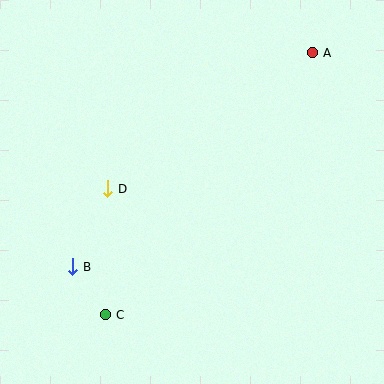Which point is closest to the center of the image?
Point D at (108, 189) is closest to the center.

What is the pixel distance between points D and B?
The distance between D and B is 85 pixels.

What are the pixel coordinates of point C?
Point C is at (106, 315).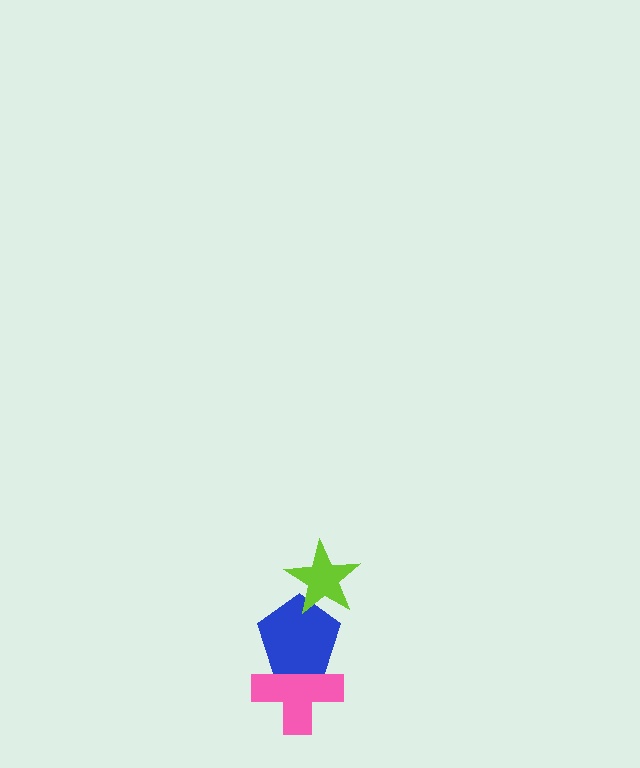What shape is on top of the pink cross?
The blue pentagon is on top of the pink cross.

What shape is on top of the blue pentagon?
The lime star is on top of the blue pentagon.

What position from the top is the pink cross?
The pink cross is 3rd from the top.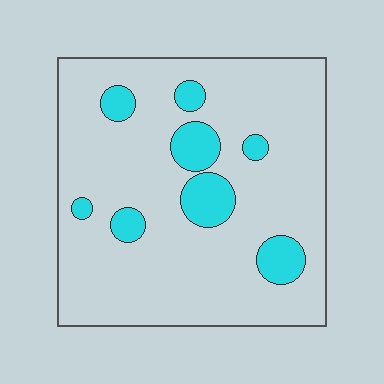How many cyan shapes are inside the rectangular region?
8.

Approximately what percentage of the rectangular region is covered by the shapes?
Approximately 15%.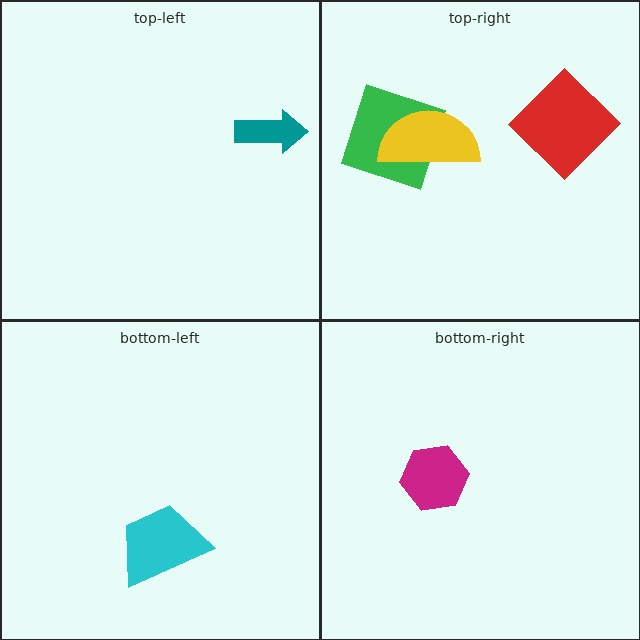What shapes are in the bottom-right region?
The magenta hexagon.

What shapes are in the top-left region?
The teal arrow.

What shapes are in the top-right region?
The green square, the red diamond, the yellow semicircle.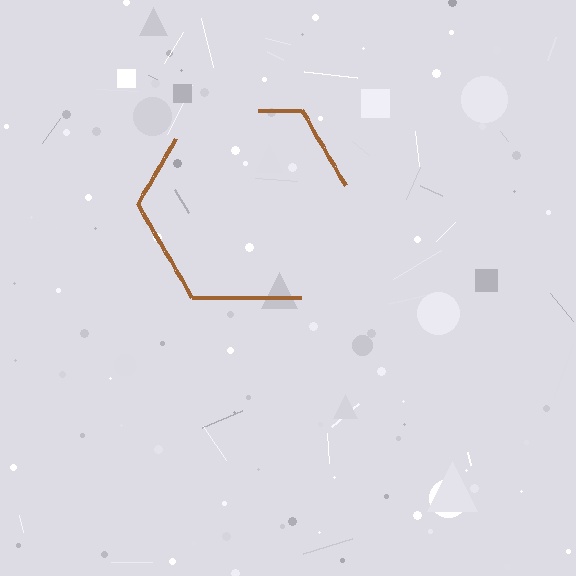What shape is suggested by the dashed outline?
The dashed outline suggests a hexagon.